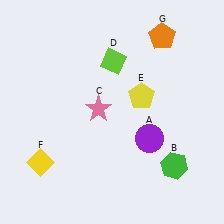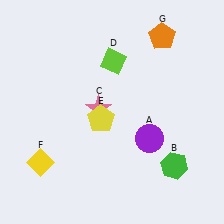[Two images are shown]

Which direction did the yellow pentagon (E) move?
The yellow pentagon (E) moved left.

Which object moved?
The yellow pentagon (E) moved left.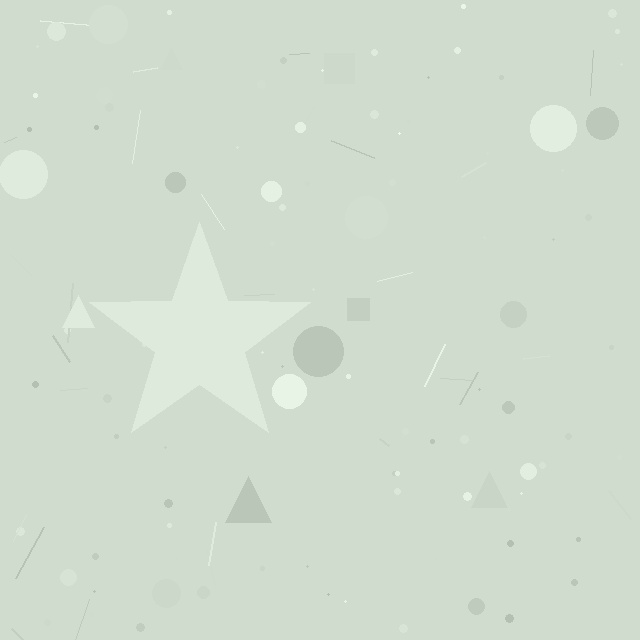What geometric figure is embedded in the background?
A star is embedded in the background.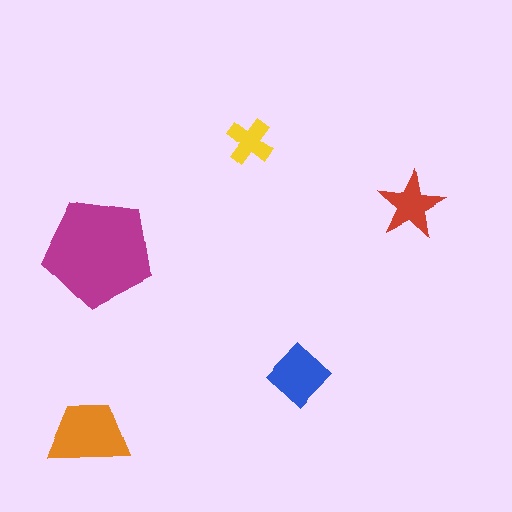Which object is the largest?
The magenta pentagon.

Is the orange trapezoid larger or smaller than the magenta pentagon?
Smaller.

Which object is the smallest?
The yellow cross.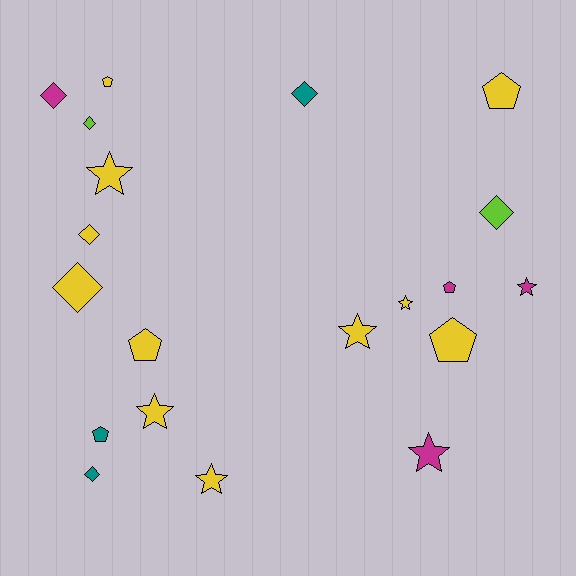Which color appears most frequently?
Yellow, with 11 objects.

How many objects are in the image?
There are 20 objects.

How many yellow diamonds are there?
There are 2 yellow diamonds.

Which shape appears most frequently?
Star, with 7 objects.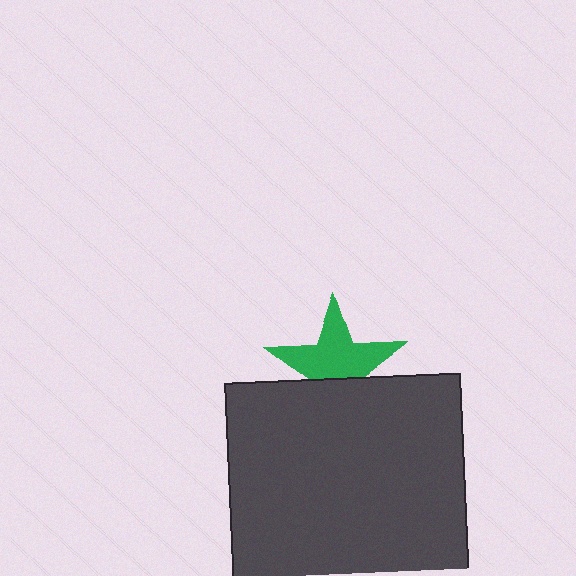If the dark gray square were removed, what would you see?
You would see the complete green star.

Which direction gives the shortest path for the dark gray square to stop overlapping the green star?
Moving down gives the shortest separation.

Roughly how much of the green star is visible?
About half of it is visible (roughly 64%).